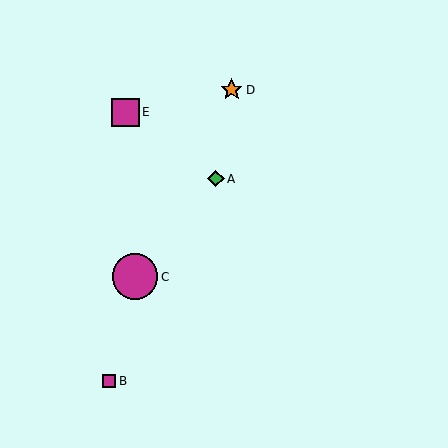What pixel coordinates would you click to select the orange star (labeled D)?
Click at (232, 90) to select the orange star D.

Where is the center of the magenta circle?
The center of the magenta circle is at (135, 277).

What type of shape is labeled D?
Shape D is an orange star.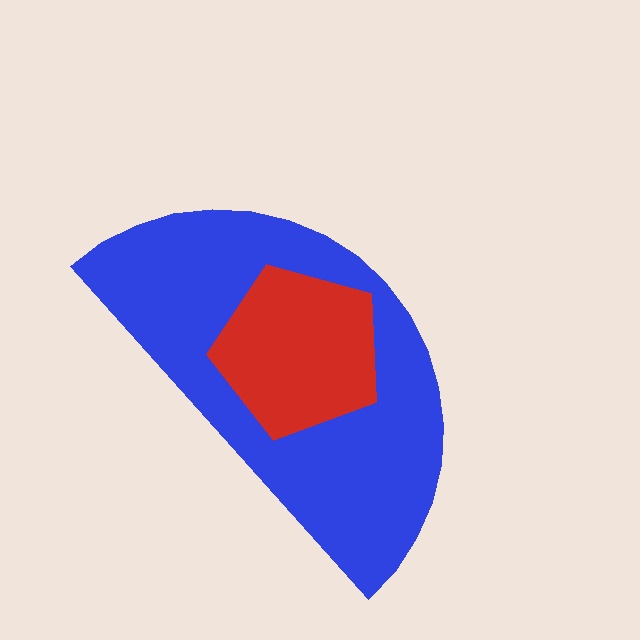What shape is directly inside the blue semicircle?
The red pentagon.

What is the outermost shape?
The blue semicircle.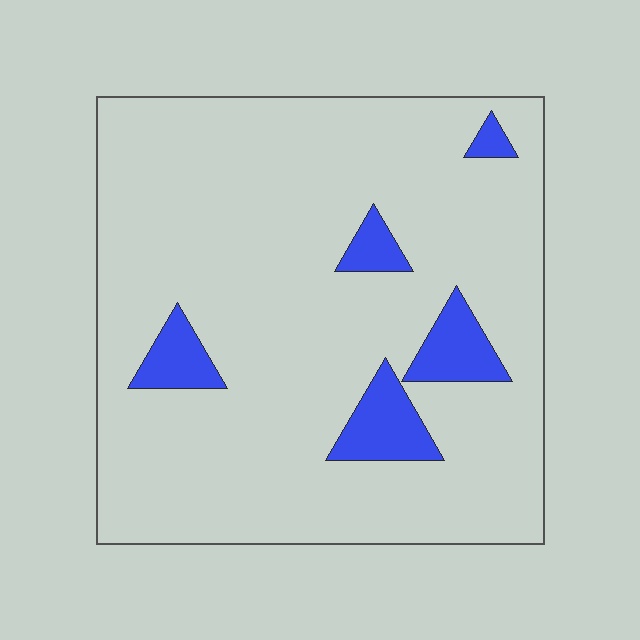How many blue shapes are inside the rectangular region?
5.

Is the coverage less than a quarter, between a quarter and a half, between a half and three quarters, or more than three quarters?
Less than a quarter.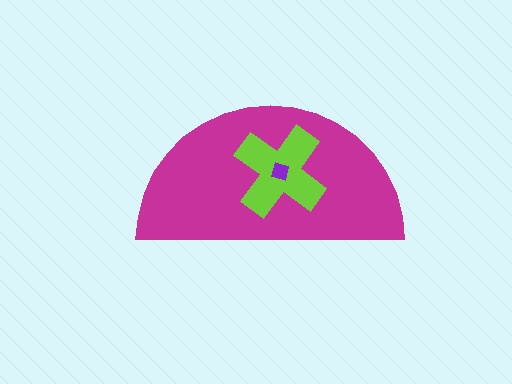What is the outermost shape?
The magenta semicircle.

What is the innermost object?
The purple square.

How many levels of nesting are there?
3.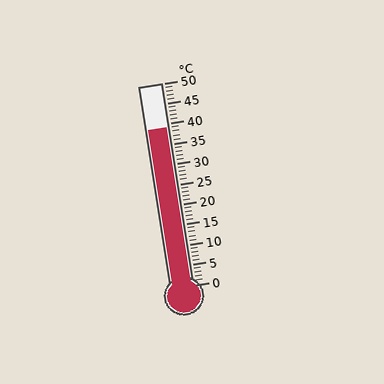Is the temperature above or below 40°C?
The temperature is below 40°C.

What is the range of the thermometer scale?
The thermometer scale ranges from 0°C to 50°C.